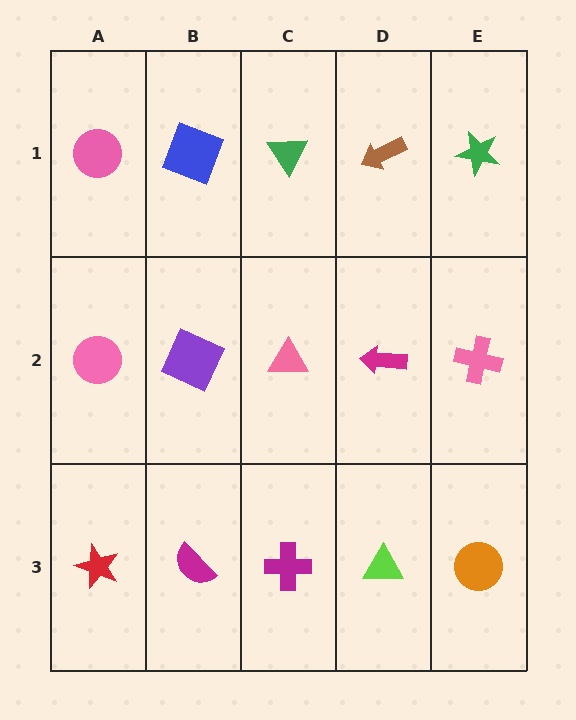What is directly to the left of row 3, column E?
A lime triangle.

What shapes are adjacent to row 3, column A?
A pink circle (row 2, column A), a magenta semicircle (row 3, column B).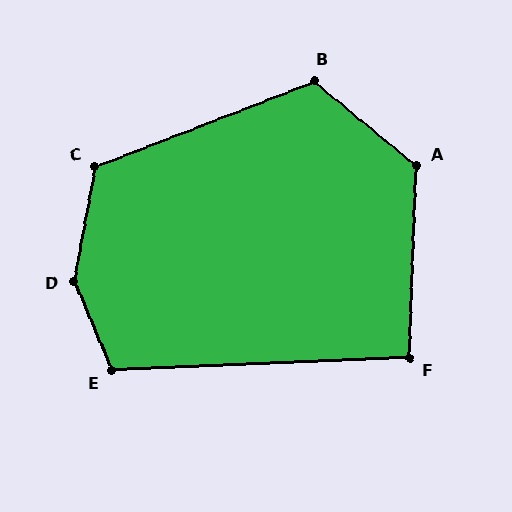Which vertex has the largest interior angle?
D, at approximately 146 degrees.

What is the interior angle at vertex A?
Approximately 127 degrees (obtuse).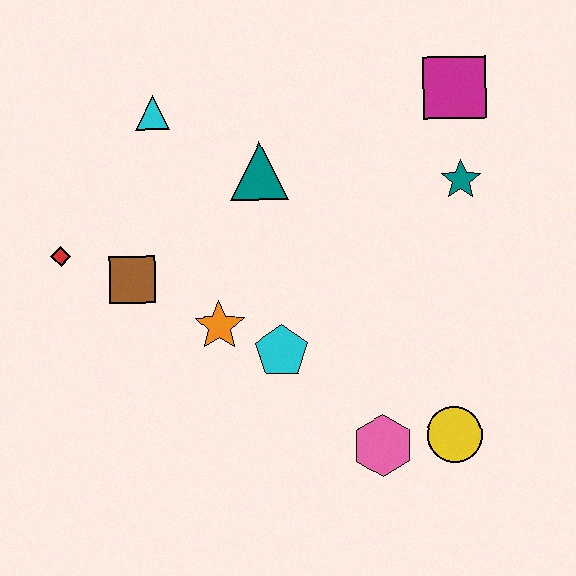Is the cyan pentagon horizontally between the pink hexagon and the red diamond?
Yes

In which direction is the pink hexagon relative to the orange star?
The pink hexagon is to the right of the orange star.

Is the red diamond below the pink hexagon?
No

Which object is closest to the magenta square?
The teal star is closest to the magenta square.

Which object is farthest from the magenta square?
The red diamond is farthest from the magenta square.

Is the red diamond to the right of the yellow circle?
No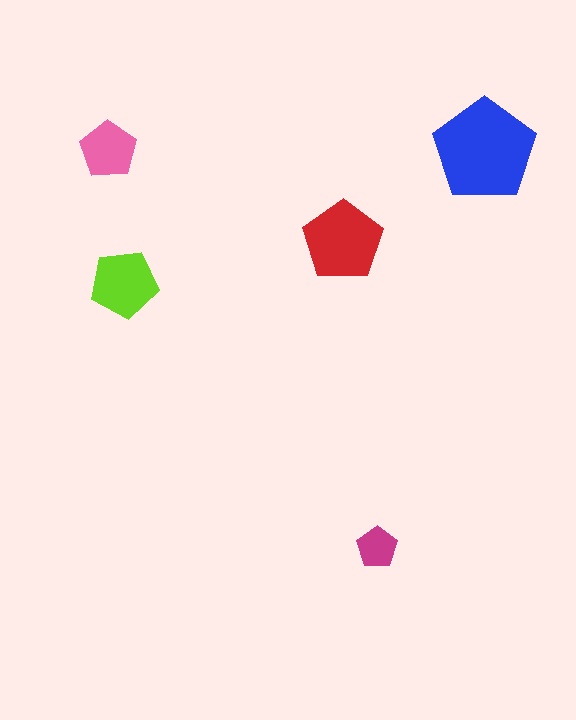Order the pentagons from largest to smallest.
the blue one, the red one, the lime one, the pink one, the magenta one.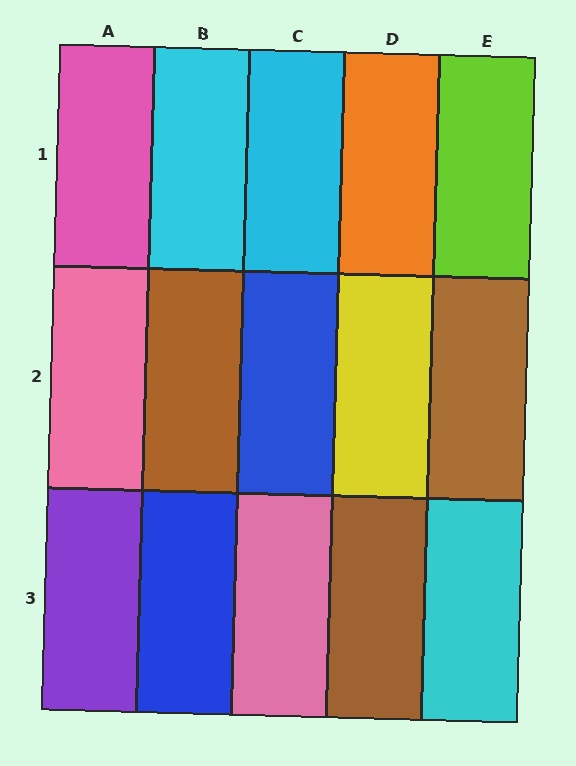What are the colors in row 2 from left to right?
Pink, brown, blue, yellow, brown.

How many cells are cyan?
3 cells are cyan.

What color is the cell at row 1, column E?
Lime.